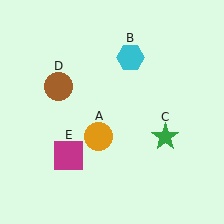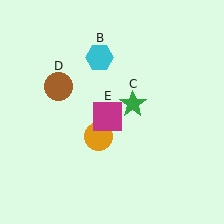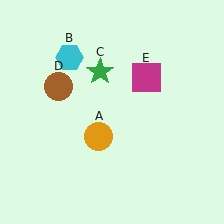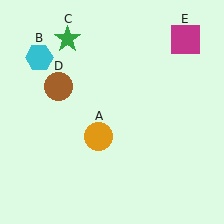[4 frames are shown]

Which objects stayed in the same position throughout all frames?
Orange circle (object A) and brown circle (object D) remained stationary.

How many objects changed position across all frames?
3 objects changed position: cyan hexagon (object B), green star (object C), magenta square (object E).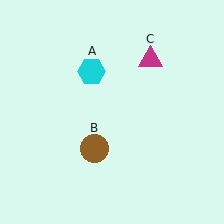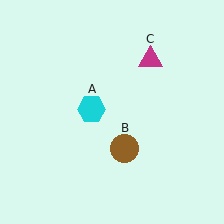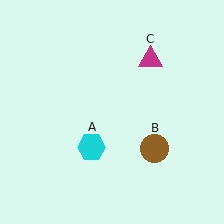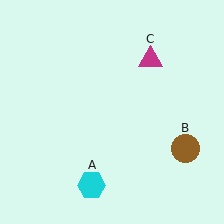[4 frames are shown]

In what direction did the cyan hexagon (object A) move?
The cyan hexagon (object A) moved down.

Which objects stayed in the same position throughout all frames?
Magenta triangle (object C) remained stationary.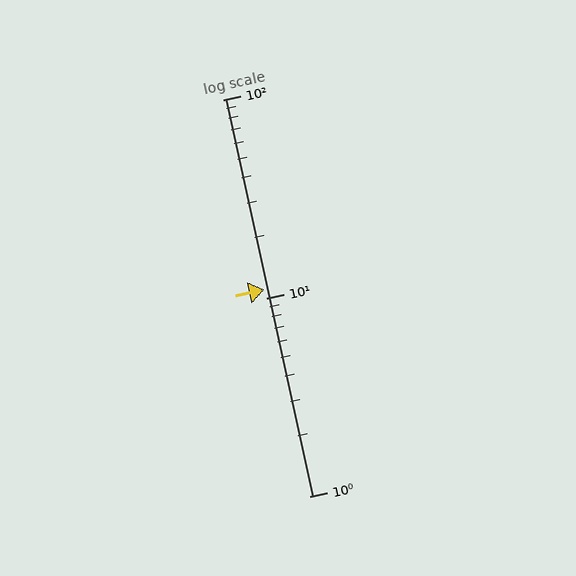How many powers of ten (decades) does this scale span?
The scale spans 2 decades, from 1 to 100.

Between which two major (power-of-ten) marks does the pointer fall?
The pointer is between 10 and 100.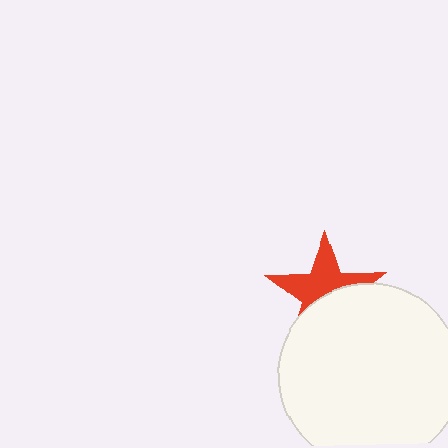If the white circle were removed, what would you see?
You would see the complete red star.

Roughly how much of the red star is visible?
About half of it is visible (roughly 53%).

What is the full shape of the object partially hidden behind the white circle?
The partially hidden object is a red star.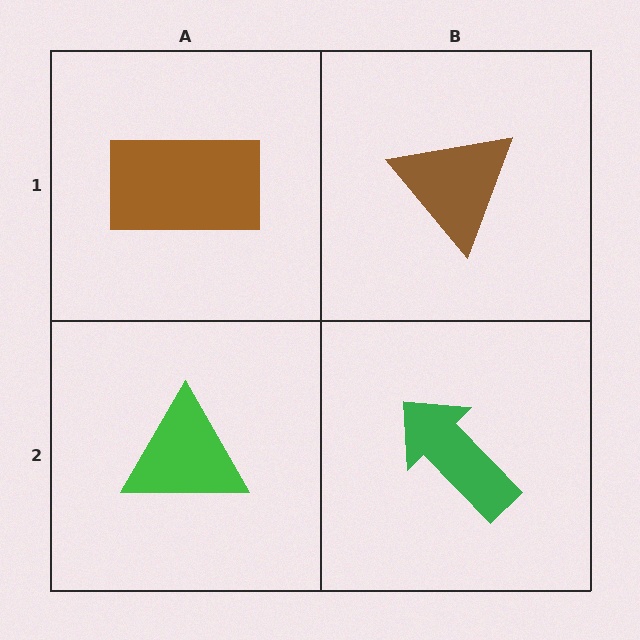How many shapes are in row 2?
2 shapes.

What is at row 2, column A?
A green triangle.